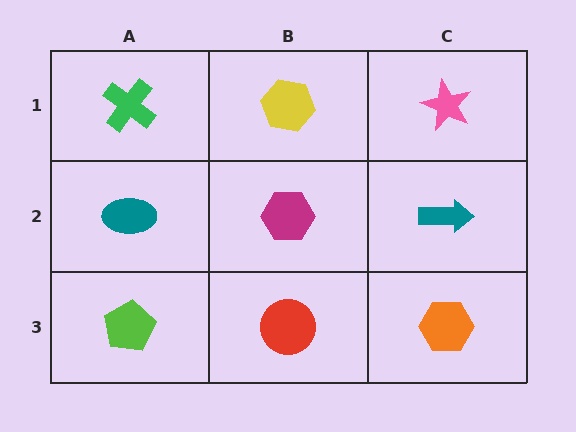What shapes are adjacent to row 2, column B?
A yellow hexagon (row 1, column B), a red circle (row 3, column B), a teal ellipse (row 2, column A), a teal arrow (row 2, column C).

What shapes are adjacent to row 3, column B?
A magenta hexagon (row 2, column B), a lime pentagon (row 3, column A), an orange hexagon (row 3, column C).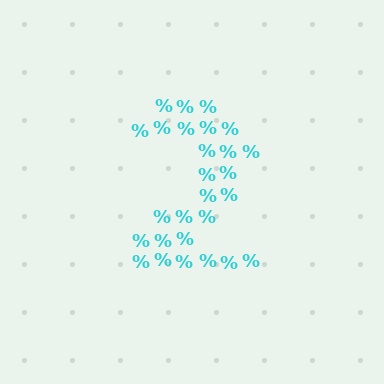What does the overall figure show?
The overall figure shows the digit 2.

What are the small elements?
The small elements are percent signs.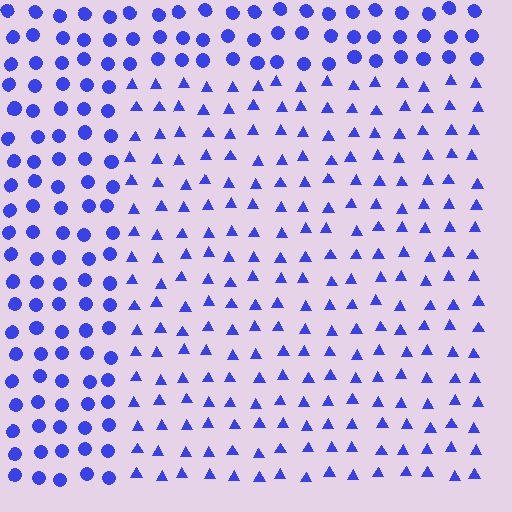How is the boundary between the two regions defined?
The boundary is defined by a change in element shape: triangles inside vs. circles outside. All elements share the same color and spacing.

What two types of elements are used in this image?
The image uses triangles inside the rectangle region and circles outside it.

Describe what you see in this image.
The image is filled with small blue elements arranged in a uniform grid. A rectangle-shaped region contains triangles, while the surrounding area contains circles. The boundary is defined purely by the change in element shape.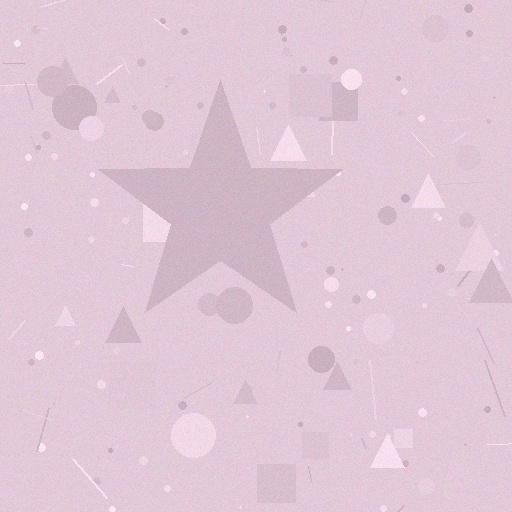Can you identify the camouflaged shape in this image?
The camouflaged shape is a star.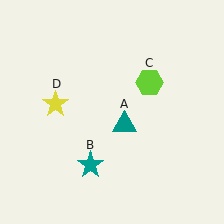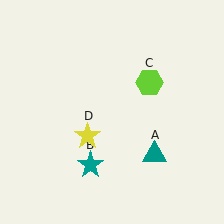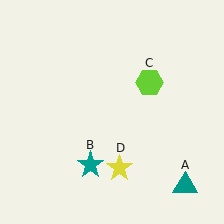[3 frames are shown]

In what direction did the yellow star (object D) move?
The yellow star (object D) moved down and to the right.